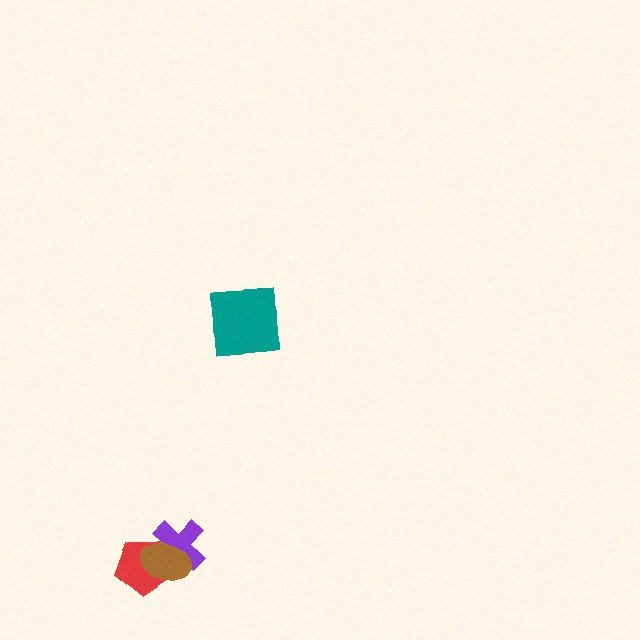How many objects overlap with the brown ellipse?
2 objects overlap with the brown ellipse.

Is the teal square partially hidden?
No, no other shape covers it.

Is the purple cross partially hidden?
Yes, it is partially covered by another shape.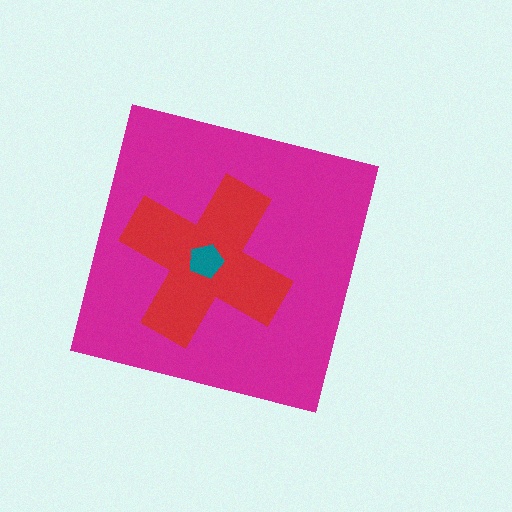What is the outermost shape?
The magenta square.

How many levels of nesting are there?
3.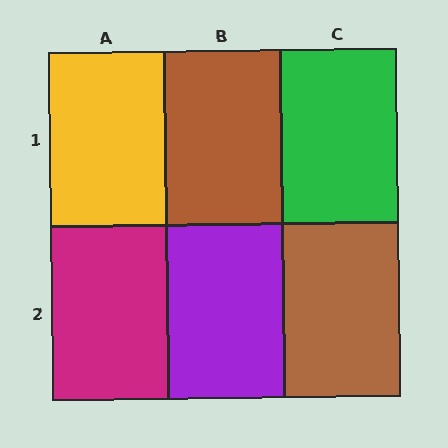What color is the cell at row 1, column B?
Brown.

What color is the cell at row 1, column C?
Green.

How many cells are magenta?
1 cell is magenta.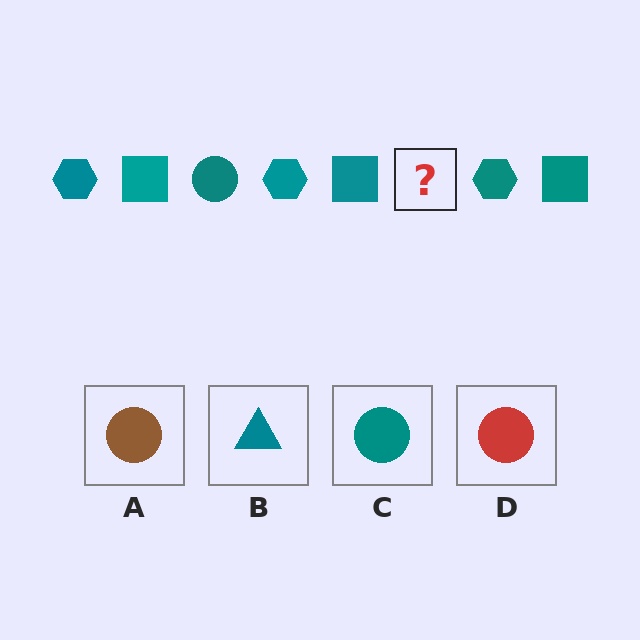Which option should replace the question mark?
Option C.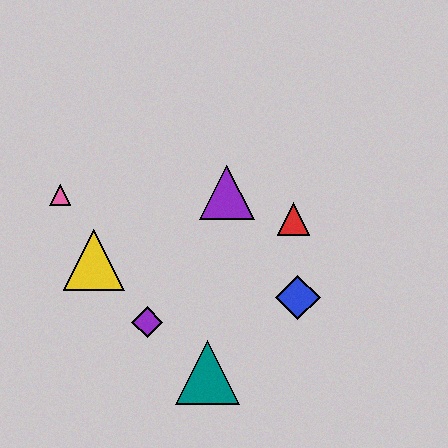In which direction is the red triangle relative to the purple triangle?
The red triangle is to the right of the purple triangle.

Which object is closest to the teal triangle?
The purple diamond is closest to the teal triangle.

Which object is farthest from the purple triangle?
The teal triangle is farthest from the purple triangle.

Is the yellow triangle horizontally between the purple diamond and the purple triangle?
No